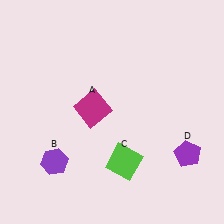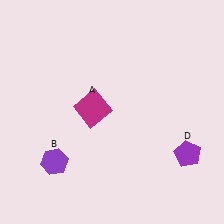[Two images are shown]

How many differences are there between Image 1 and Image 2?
There is 1 difference between the two images.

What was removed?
The lime square (C) was removed in Image 2.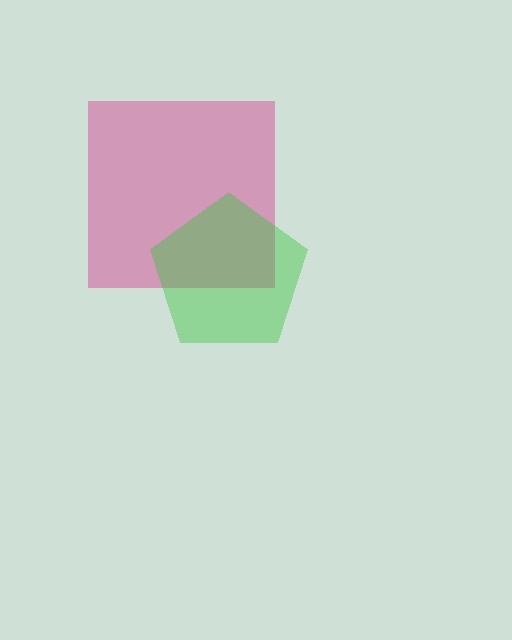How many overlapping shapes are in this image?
There are 2 overlapping shapes in the image.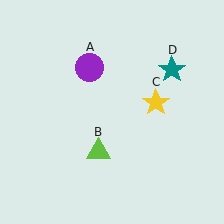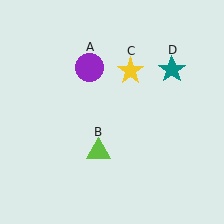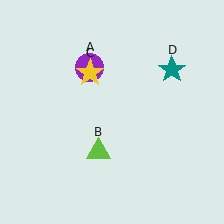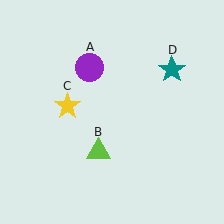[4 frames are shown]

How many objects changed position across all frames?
1 object changed position: yellow star (object C).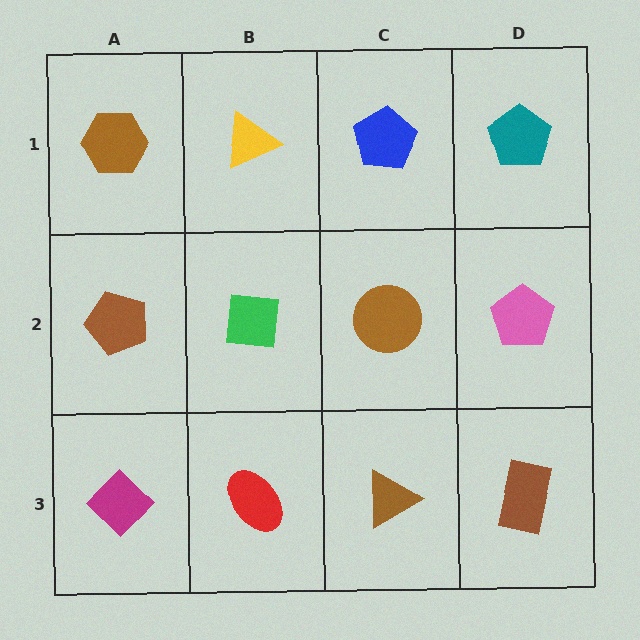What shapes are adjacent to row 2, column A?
A brown hexagon (row 1, column A), a magenta diamond (row 3, column A), a green square (row 2, column B).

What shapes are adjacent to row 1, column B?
A green square (row 2, column B), a brown hexagon (row 1, column A), a blue pentagon (row 1, column C).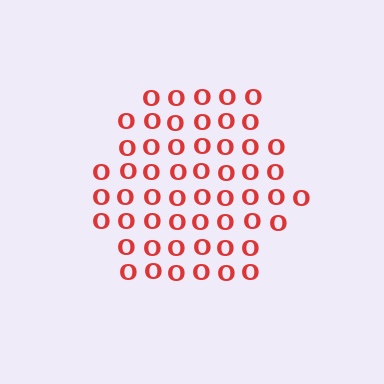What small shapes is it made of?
It is made of small letter O's.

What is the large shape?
The large shape is a hexagon.